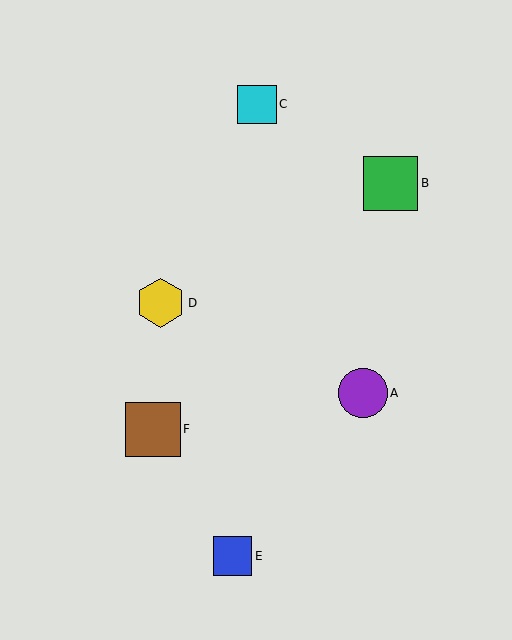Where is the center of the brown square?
The center of the brown square is at (153, 429).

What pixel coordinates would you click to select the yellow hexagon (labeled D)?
Click at (161, 303) to select the yellow hexagon D.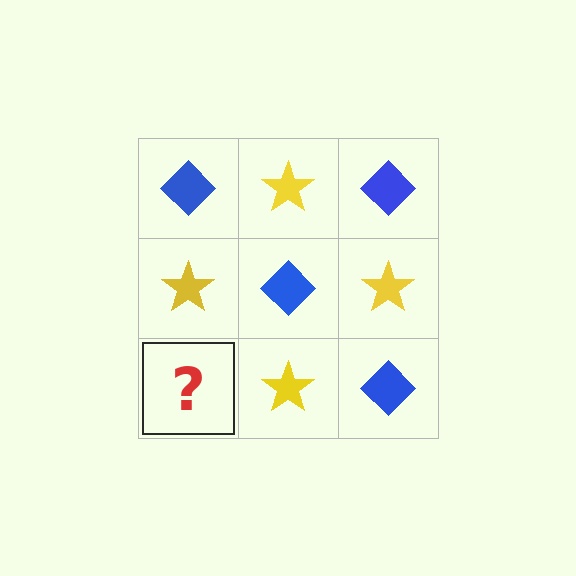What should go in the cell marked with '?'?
The missing cell should contain a blue diamond.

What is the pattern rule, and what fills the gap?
The rule is that it alternates blue diamond and yellow star in a checkerboard pattern. The gap should be filled with a blue diamond.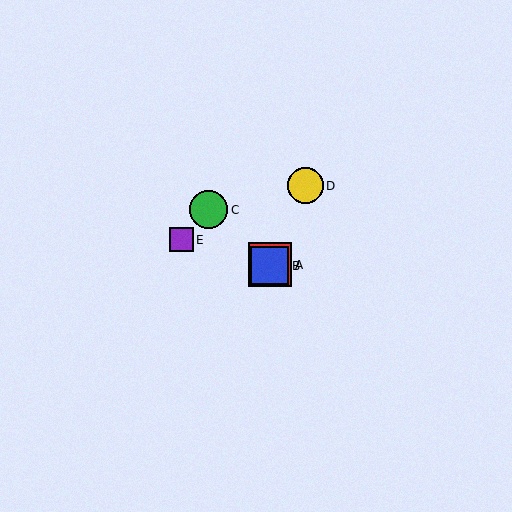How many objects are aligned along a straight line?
3 objects (A, B, D) are aligned along a straight line.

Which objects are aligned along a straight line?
Objects A, B, D are aligned along a straight line.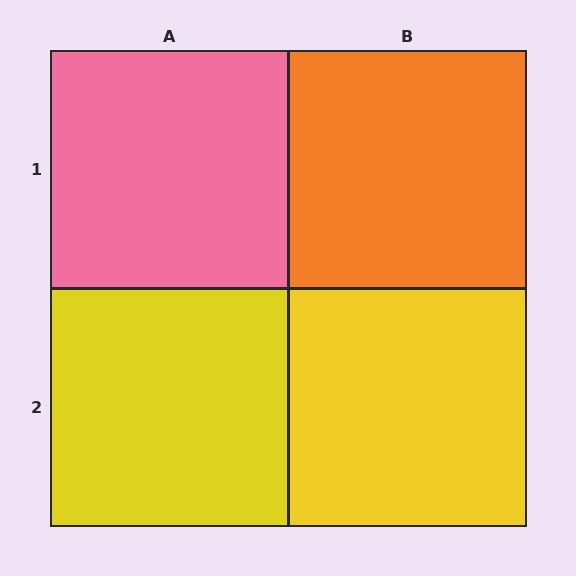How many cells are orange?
1 cell is orange.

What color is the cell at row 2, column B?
Yellow.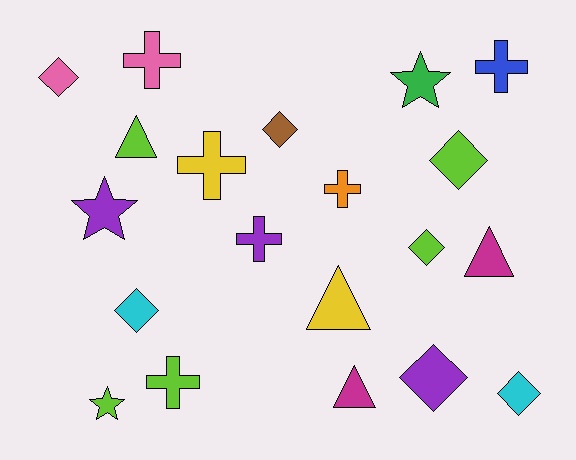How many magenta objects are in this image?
There are 2 magenta objects.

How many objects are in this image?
There are 20 objects.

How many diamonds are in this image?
There are 7 diamonds.